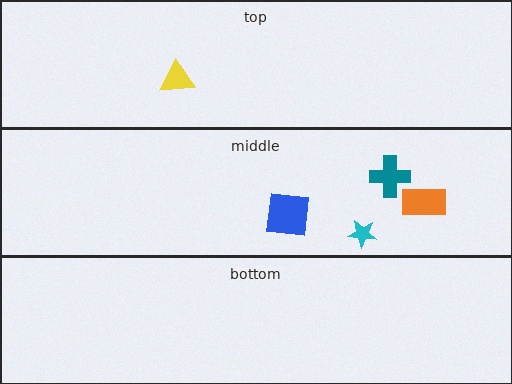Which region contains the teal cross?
The middle region.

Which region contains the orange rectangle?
The middle region.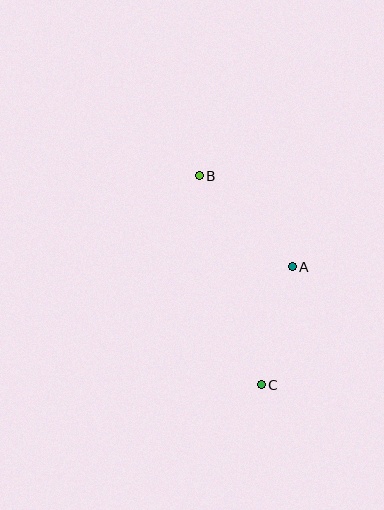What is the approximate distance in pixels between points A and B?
The distance between A and B is approximately 131 pixels.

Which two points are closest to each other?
Points A and C are closest to each other.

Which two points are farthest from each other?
Points B and C are farthest from each other.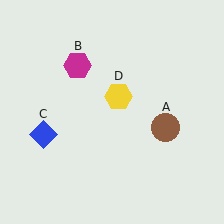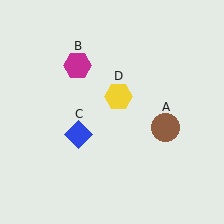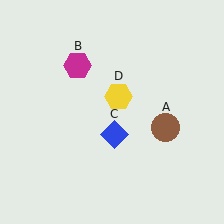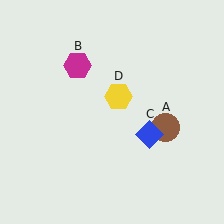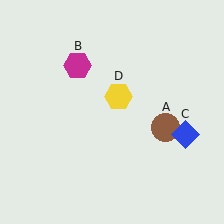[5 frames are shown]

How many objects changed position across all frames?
1 object changed position: blue diamond (object C).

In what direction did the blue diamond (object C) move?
The blue diamond (object C) moved right.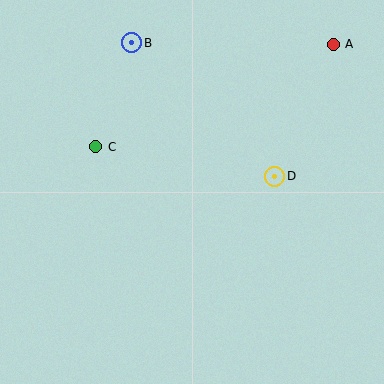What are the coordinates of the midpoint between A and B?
The midpoint between A and B is at (232, 44).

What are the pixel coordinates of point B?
Point B is at (132, 43).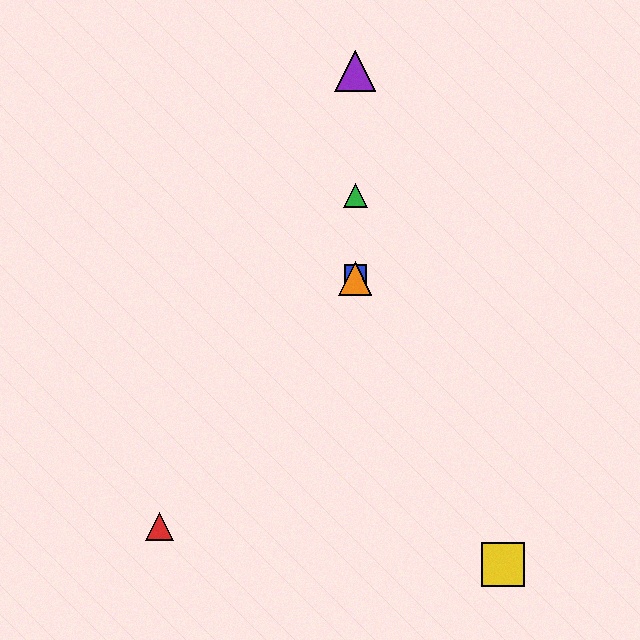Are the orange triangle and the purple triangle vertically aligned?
Yes, both are at x≈355.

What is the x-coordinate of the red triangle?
The red triangle is at x≈159.